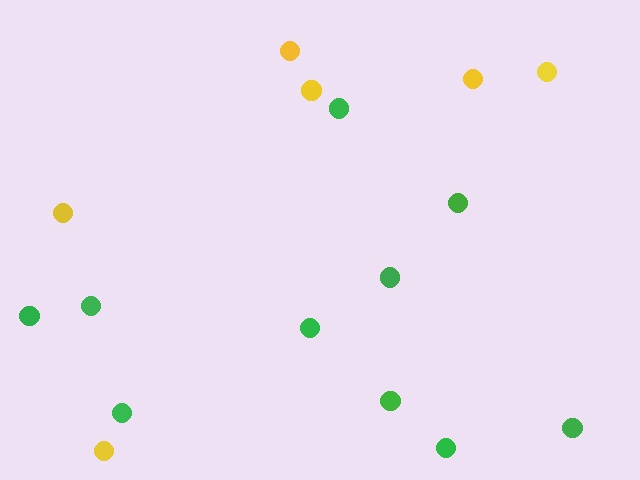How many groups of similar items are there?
There are 2 groups: one group of yellow circles (6) and one group of green circles (10).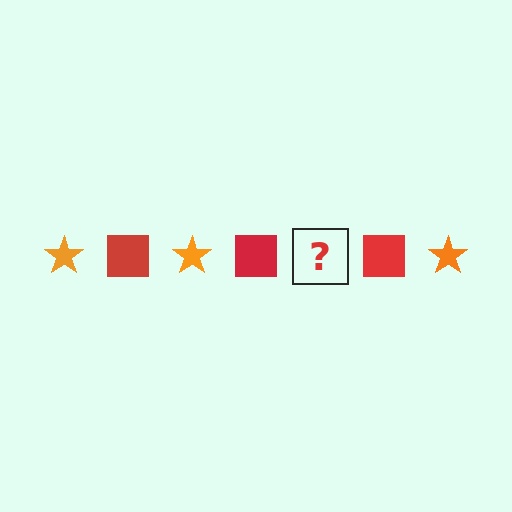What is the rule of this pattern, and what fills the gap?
The rule is that the pattern alternates between orange star and red square. The gap should be filled with an orange star.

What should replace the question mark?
The question mark should be replaced with an orange star.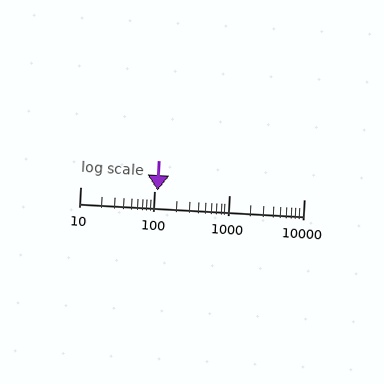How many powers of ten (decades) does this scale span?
The scale spans 3 decades, from 10 to 10000.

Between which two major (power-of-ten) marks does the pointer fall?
The pointer is between 100 and 1000.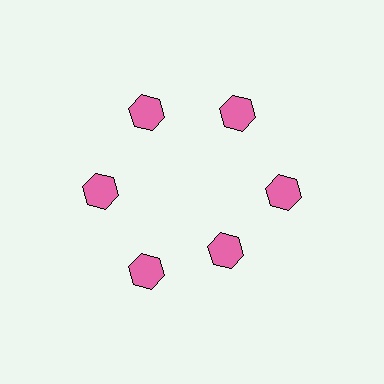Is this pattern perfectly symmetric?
No. The 6 pink hexagons are arranged in a ring, but one element near the 5 o'clock position is pulled inward toward the center, breaking the 6-fold rotational symmetry.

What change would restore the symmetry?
The symmetry would be restored by moving it outward, back onto the ring so that all 6 hexagons sit at equal angles and equal distance from the center.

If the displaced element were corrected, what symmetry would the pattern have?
It would have 6-fold rotational symmetry — the pattern would map onto itself every 60 degrees.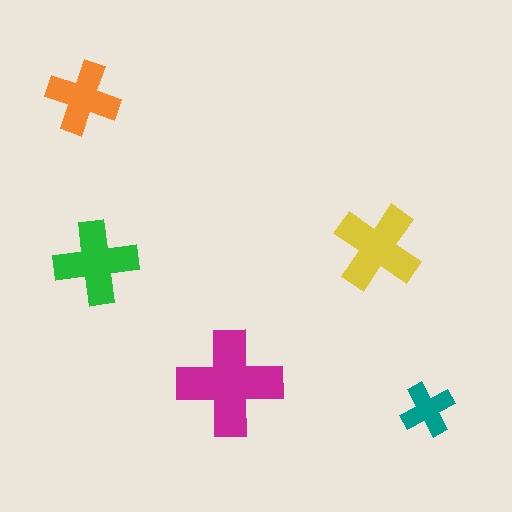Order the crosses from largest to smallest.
the magenta one, the yellow one, the green one, the orange one, the teal one.